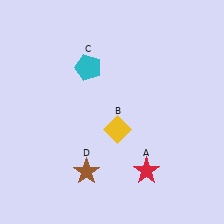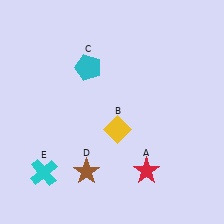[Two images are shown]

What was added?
A cyan cross (E) was added in Image 2.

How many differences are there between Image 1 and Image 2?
There is 1 difference between the two images.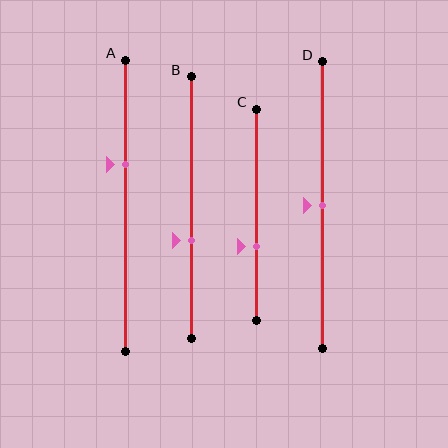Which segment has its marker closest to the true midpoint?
Segment D has its marker closest to the true midpoint.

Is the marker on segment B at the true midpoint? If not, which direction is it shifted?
No, the marker on segment B is shifted downward by about 12% of the segment length.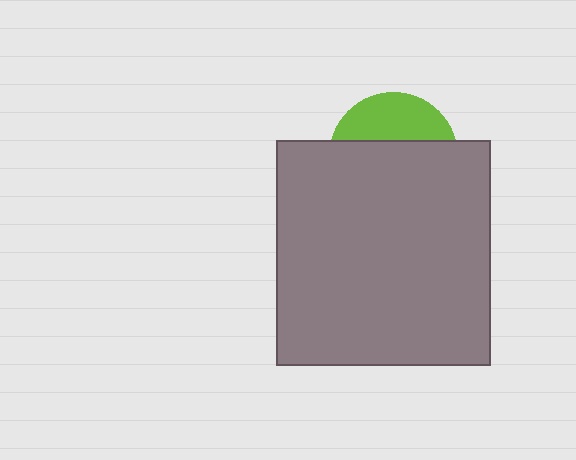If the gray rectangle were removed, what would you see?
You would see the complete lime circle.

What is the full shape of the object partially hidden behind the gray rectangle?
The partially hidden object is a lime circle.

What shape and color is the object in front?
The object in front is a gray rectangle.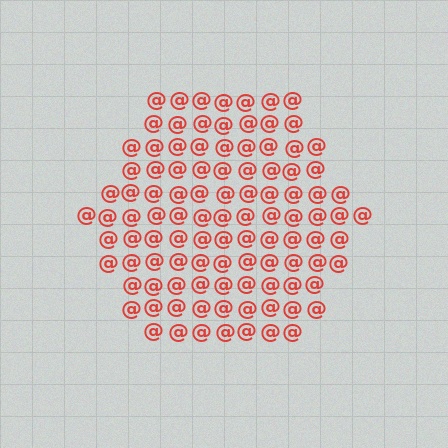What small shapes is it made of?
It is made of small at signs.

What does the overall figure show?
The overall figure shows a hexagon.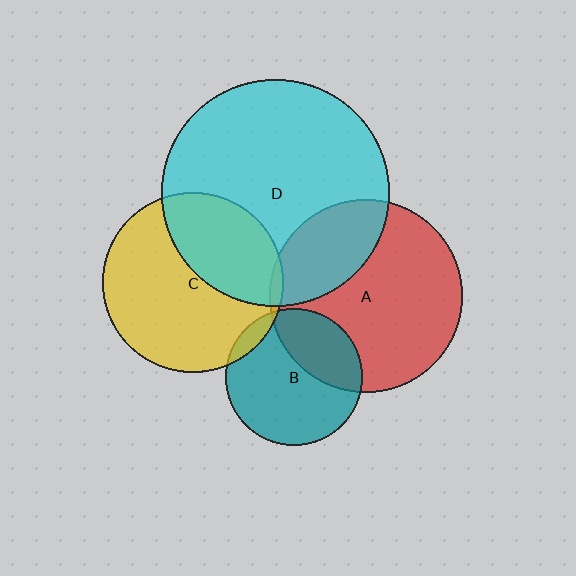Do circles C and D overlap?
Yes.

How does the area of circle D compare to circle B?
Approximately 2.7 times.